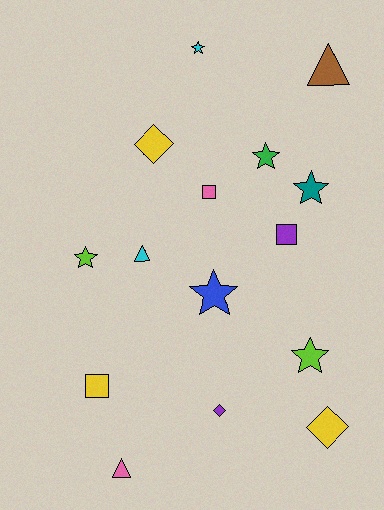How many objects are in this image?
There are 15 objects.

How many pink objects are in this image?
There are 2 pink objects.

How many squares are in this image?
There are 3 squares.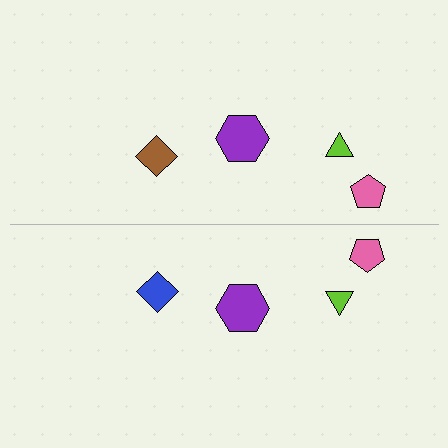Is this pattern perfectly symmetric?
No, the pattern is not perfectly symmetric. The blue diamond on the bottom side breaks the symmetry — its mirror counterpart is brown.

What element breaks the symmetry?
The blue diamond on the bottom side breaks the symmetry — its mirror counterpart is brown.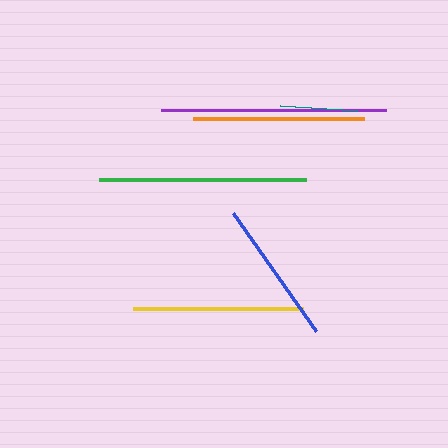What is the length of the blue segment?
The blue segment is approximately 145 pixels long.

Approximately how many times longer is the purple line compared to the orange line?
The purple line is approximately 1.3 times the length of the orange line.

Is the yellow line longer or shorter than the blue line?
The yellow line is longer than the blue line.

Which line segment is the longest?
The purple line is the longest at approximately 225 pixels.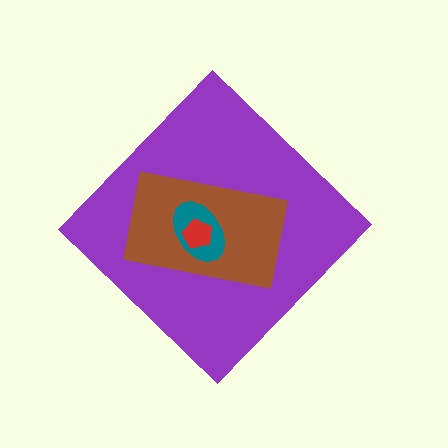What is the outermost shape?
The purple diamond.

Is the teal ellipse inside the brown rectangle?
Yes.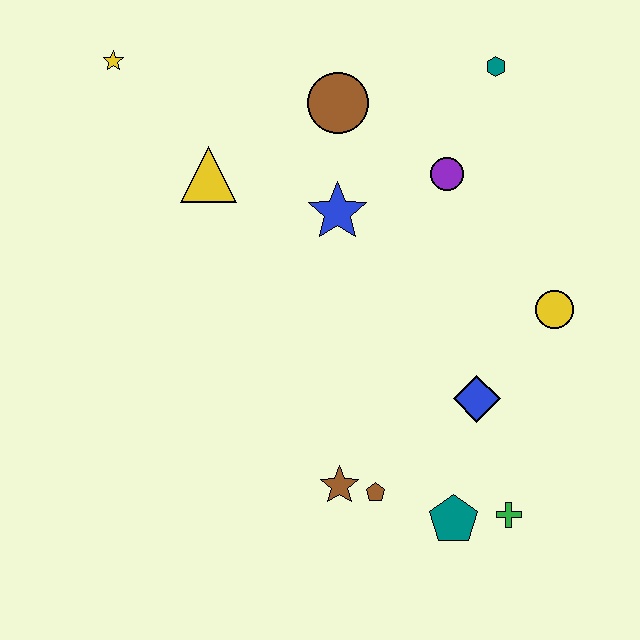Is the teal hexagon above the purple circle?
Yes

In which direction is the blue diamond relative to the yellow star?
The blue diamond is to the right of the yellow star.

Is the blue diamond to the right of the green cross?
No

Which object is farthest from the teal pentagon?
The yellow star is farthest from the teal pentagon.